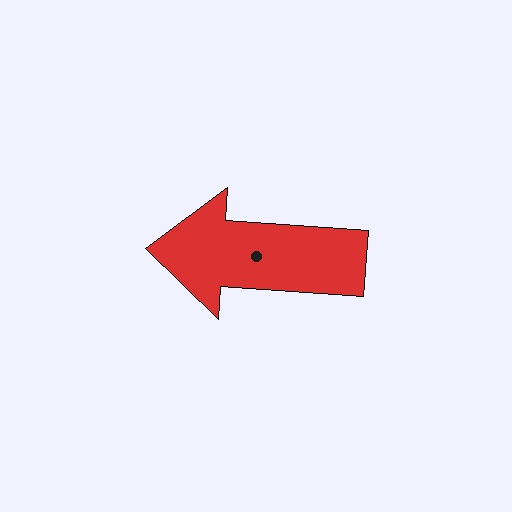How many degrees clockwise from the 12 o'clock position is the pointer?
Approximately 274 degrees.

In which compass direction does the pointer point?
West.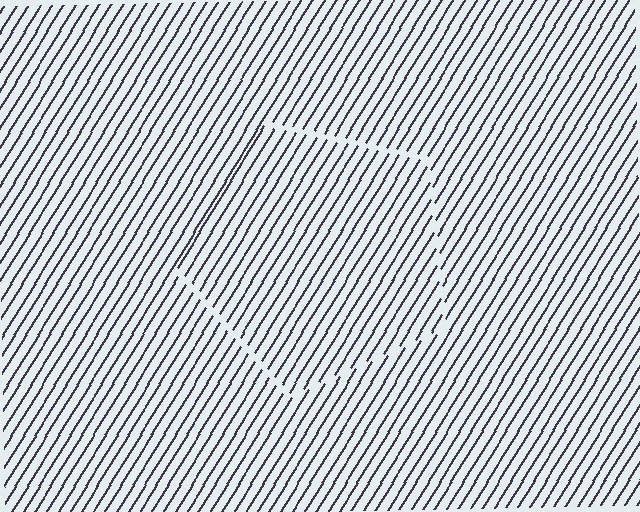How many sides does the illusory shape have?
5 sides — the line-ends trace a pentagon.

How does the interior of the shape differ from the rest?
The interior of the shape contains the same grating, shifted by half a period — the contour is defined by the phase discontinuity where line-ends from the inner and outer gratings abut.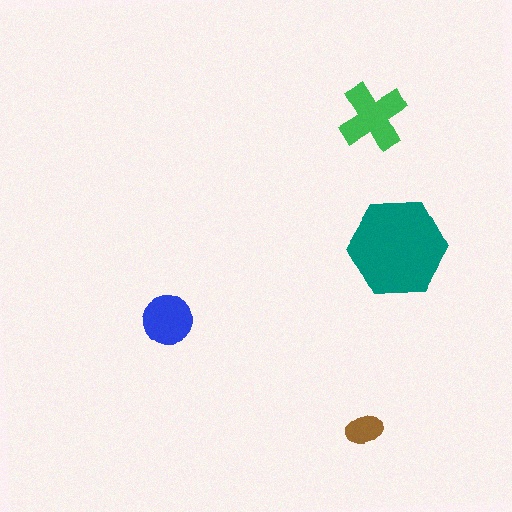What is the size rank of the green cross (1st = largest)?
2nd.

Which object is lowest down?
The brown ellipse is bottommost.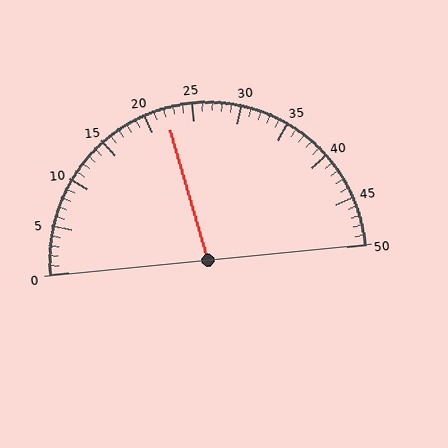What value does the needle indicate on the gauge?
The needle indicates approximately 22.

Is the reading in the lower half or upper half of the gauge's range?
The reading is in the lower half of the range (0 to 50).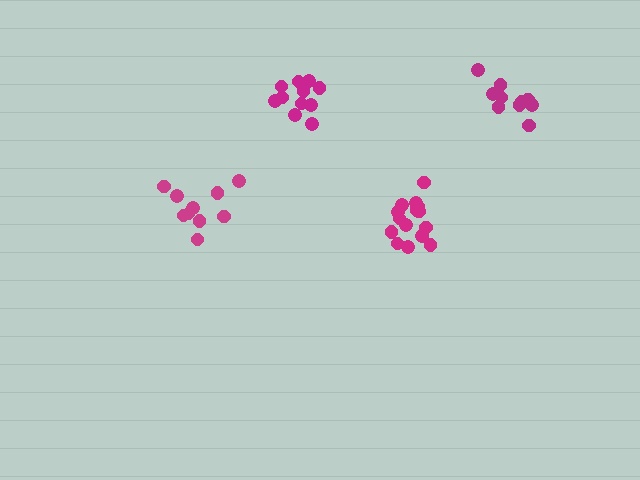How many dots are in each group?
Group 1: 15 dots, Group 2: 10 dots, Group 3: 10 dots, Group 4: 11 dots (46 total).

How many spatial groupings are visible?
There are 4 spatial groupings.